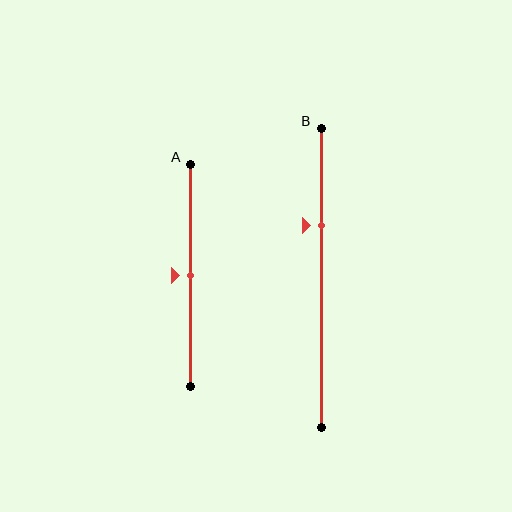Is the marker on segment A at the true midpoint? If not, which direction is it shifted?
Yes, the marker on segment A is at the true midpoint.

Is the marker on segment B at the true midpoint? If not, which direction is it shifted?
No, the marker on segment B is shifted upward by about 18% of the segment length.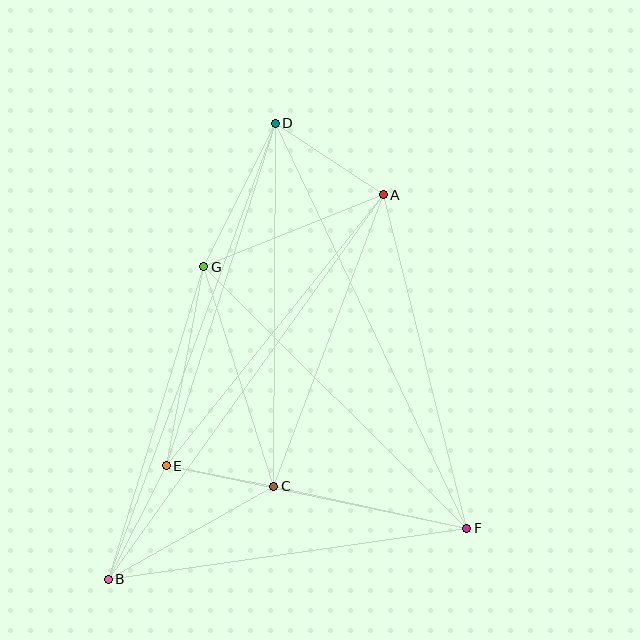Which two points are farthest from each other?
Points B and D are farthest from each other.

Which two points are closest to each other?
Points C and E are closest to each other.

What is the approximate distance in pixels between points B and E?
The distance between B and E is approximately 127 pixels.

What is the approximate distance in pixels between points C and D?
The distance between C and D is approximately 363 pixels.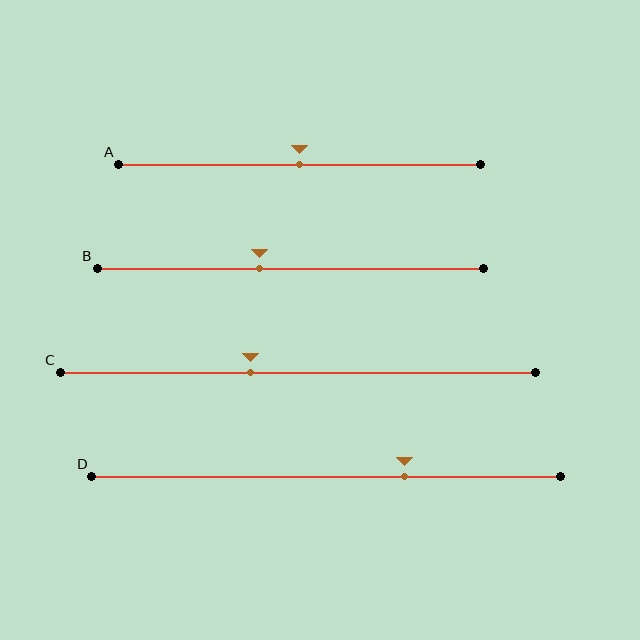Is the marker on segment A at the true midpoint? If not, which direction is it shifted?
Yes, the marker on segment A is at the true midpoint.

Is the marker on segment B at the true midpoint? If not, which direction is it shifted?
No, the marker on segment B is shifted to the left by about 8% of the segment length.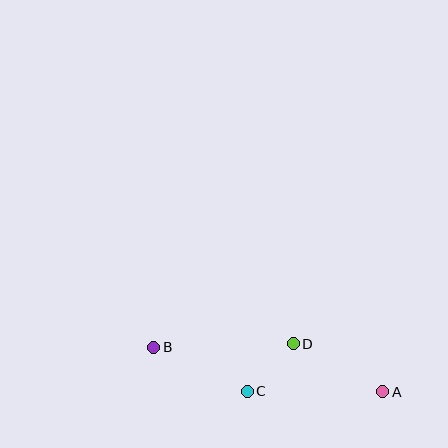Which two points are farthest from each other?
Points A and B are farthest from each other.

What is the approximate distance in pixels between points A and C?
The distance between A and C is approximately 135 pixels.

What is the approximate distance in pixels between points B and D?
The distance between B and D is approximately 140 pixels.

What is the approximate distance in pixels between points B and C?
The distance between B and C is approximately 104 pixels.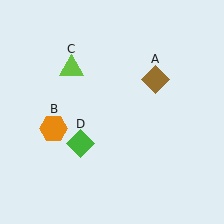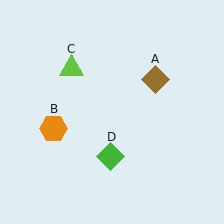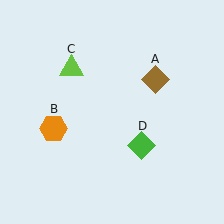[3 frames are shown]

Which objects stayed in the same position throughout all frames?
Brown diamond (object A) and orange hexagon (object B) and lime triangle (object C) remained stationary.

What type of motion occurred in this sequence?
The green diamond (object D) rotated counterclockwise around the center of the scene.